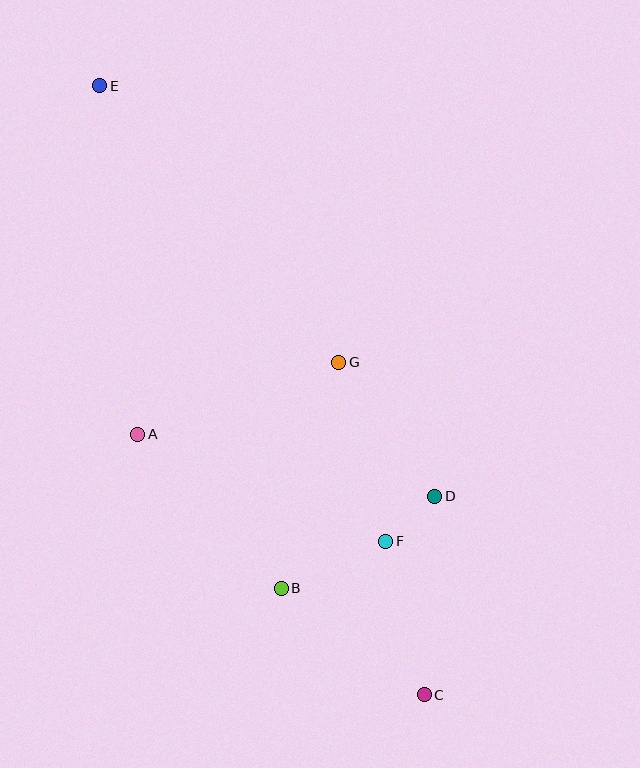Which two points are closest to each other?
Points D and F are closest to each other.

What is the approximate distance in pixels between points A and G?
The distance between A and G is approximately 214 pixels.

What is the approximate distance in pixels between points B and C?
The distance between B and C is approximately 179 pixels.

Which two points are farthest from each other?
Points C and E are farthest from each other.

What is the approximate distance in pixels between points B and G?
The distance between B and G is approximately 233 pixels.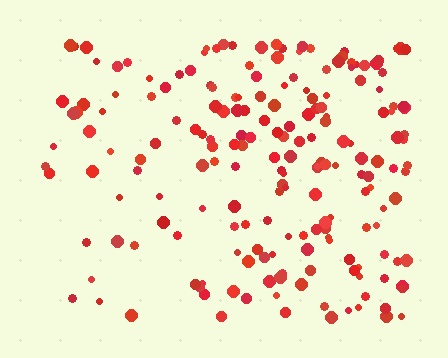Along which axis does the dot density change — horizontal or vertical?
Horizontal.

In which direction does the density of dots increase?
From left to right, with the right side densest.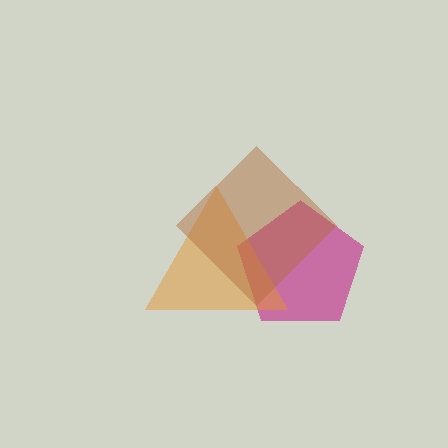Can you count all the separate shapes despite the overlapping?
Yes, there are 3 separate shapes.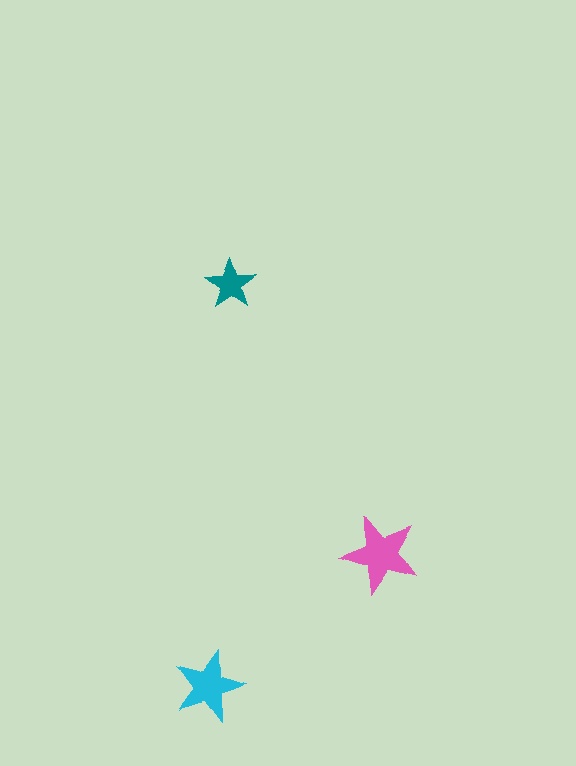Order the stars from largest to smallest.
the pink one, the cyan one, the teal one.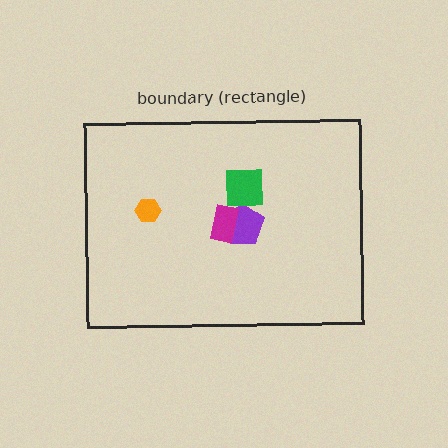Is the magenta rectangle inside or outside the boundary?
Inside.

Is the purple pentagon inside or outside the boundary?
Inside.